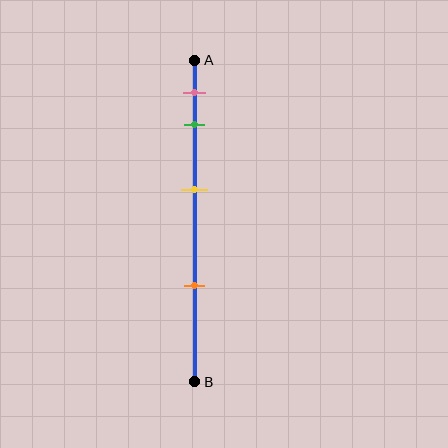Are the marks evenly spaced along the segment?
No, the marks are not evenly spaced.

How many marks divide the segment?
There are 4 marks dividing the segment.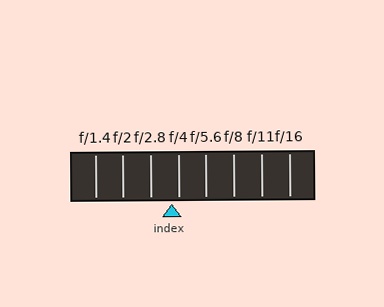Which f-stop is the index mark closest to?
The index mark is closest to f/4.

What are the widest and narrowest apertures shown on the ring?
The widest aperture shown is f/1.4 and the narrowest is f/16.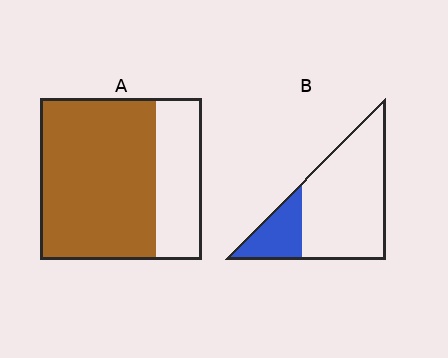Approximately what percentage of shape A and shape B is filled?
A is approximately 70% and B is approximately 25%.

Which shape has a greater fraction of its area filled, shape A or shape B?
Shape A.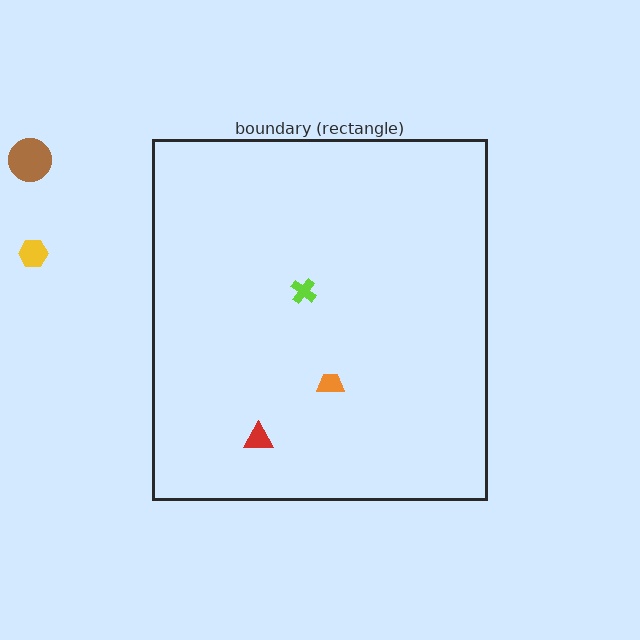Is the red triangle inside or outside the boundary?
Inside.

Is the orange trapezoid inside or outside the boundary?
Inside.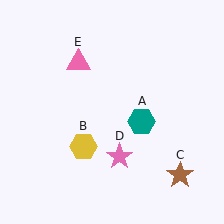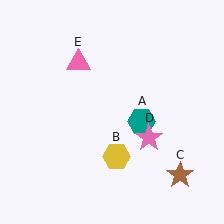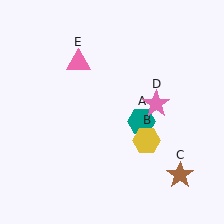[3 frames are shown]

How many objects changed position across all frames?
2 objects changed position: yellow hexagon (object B), pink star (object D).